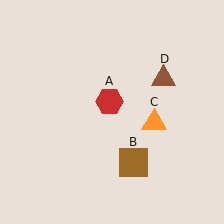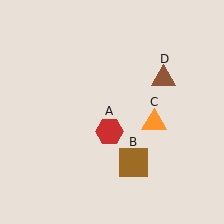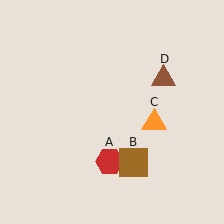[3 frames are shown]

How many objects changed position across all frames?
1 object changed position: red hexagon (object A).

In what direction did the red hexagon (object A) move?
The red hexagon (object A) moved down.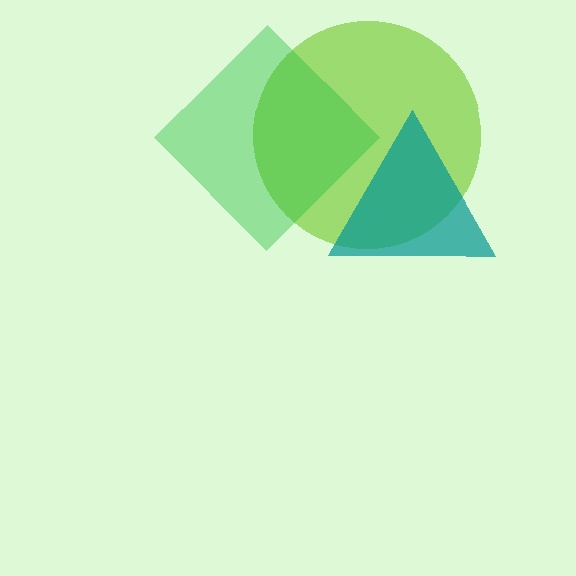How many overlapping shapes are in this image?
There are 3 overlapping shapes in the image.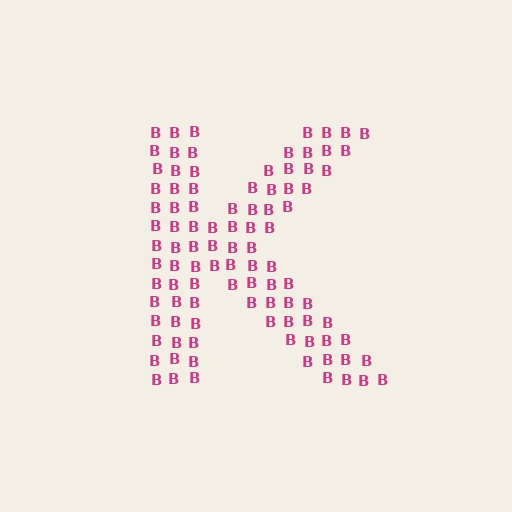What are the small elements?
The small elements are letter B's.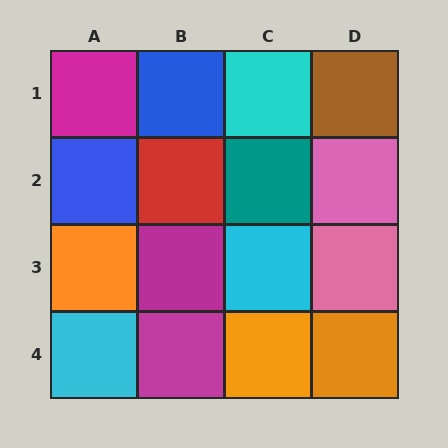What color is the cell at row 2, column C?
Teal.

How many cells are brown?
1 cell is brown.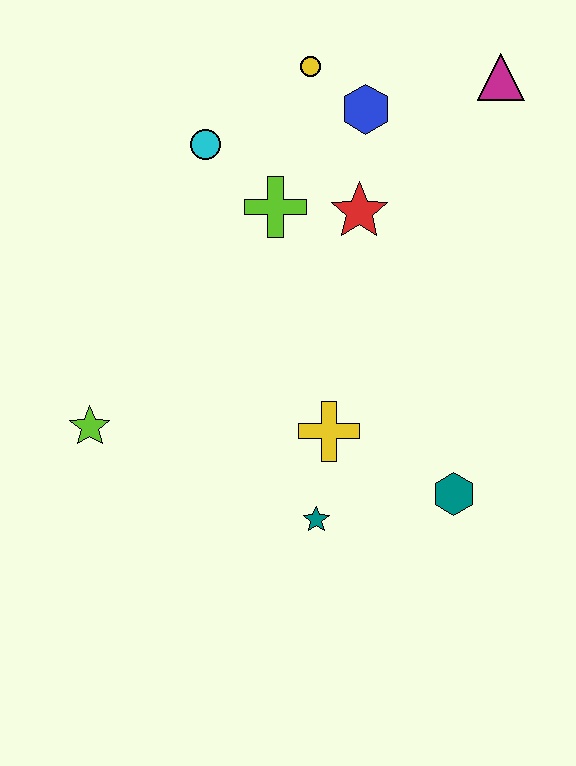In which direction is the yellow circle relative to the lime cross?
The yellow circle is above the lime cross.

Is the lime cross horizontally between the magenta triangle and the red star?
No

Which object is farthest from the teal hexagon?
The yellow circle is farthest from the teal hexagon.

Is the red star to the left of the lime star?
No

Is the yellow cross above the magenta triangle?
No